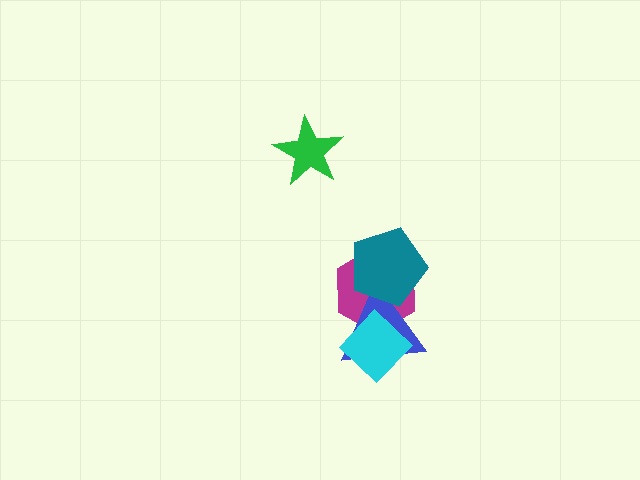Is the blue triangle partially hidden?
Yes, it is partially covered by another shape.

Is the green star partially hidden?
No, no other shape covers it.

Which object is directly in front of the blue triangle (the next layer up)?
The cyan diamond is directly in front of the blue triangle.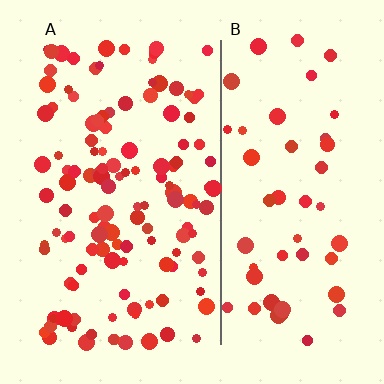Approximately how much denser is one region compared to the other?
Approximately 2.5× — region A over region B.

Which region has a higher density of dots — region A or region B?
A (the left).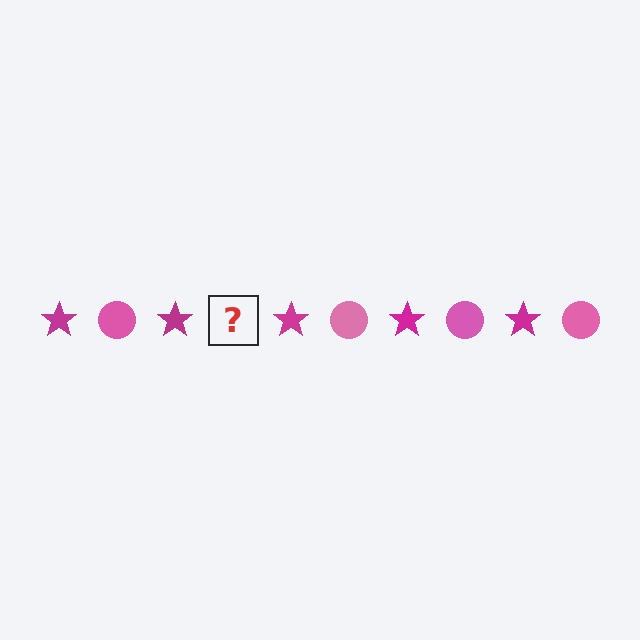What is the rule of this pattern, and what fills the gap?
The rule is that the pattern alternates between magenta star and pink circle. The gap should be filled with a pink circle.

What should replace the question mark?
The question mark should be replaced with a pink circle.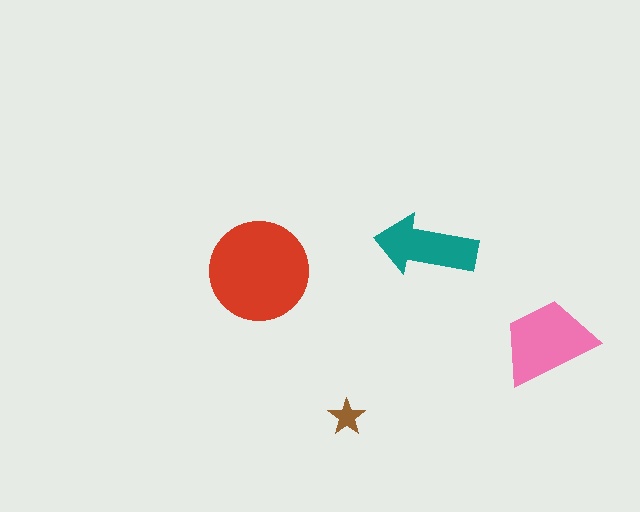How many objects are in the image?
There are 4 objects in the image.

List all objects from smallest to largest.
The brown star, the teal arrow, the pink trapezoid, the red circle.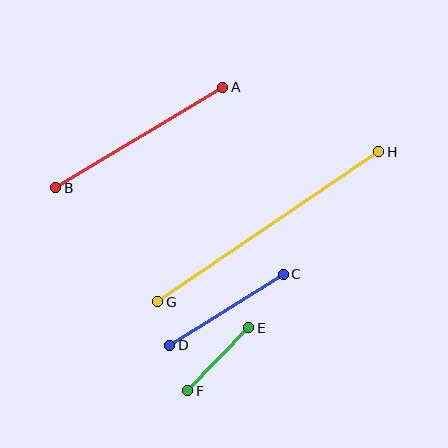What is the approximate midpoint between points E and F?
The midpoint is at approximately (218, 359) pixels.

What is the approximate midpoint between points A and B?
The midpoint is at approximately (139, 137) pixels.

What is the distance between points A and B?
The distance is approximately 195 pixels.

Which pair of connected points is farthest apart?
Points G and H are farthest apart.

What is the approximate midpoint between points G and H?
The midpoint is at approximately (268, 227) pixels.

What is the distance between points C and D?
The distance is approximately 134 pixels.